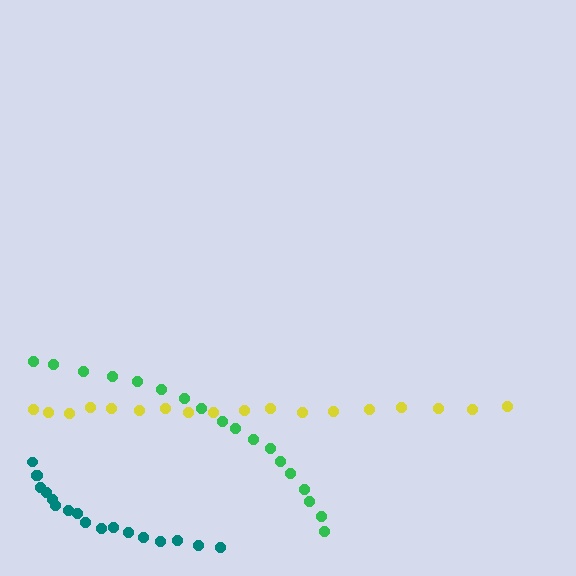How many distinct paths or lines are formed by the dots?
There are 3 distinct paths.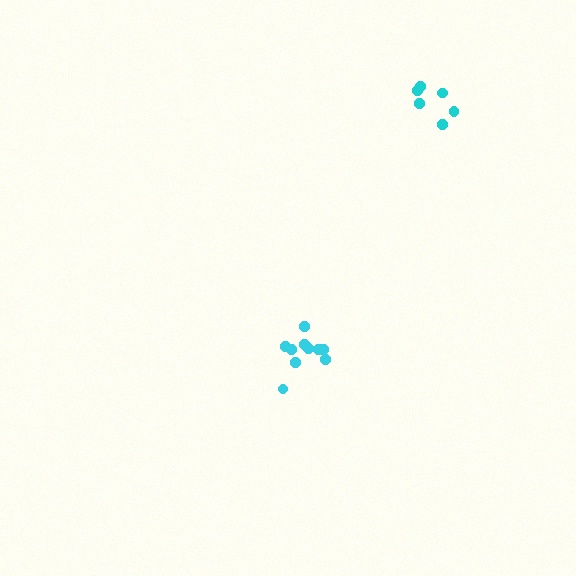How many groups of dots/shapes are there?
There are 2 groups.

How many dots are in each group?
Group 1: 6 dots, Group 2: 10 dots (16 total).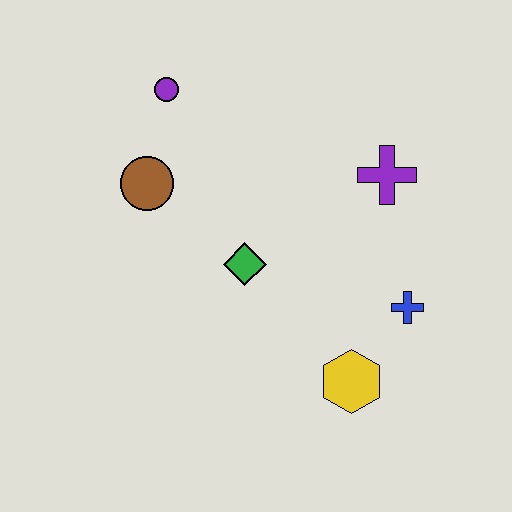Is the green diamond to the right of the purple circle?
Yes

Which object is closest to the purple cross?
The blue cross is closest to the purple cross.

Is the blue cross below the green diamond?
Yes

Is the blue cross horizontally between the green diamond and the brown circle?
No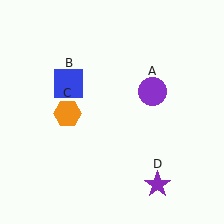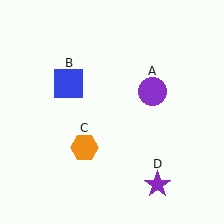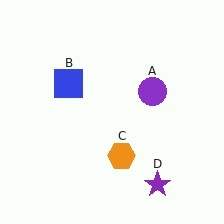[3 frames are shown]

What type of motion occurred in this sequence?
The orange hexagon (object C) rotated counterclockwise around the center of the scene.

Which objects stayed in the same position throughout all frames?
Purple circle (object A) and blue square (object B) and purple star (object D) remained stationary.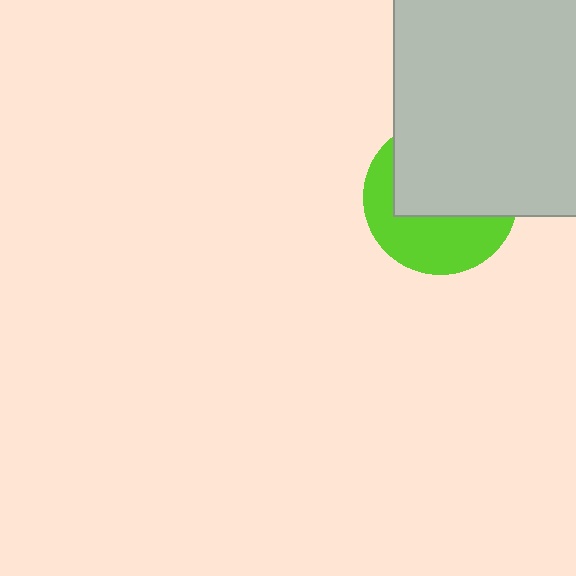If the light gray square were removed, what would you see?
You would see the complete lime circle.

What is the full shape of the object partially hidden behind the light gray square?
The partially hidden object is a lime circle.